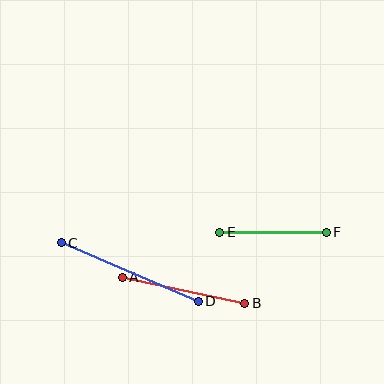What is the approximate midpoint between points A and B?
The midpoint is at approximately (183, 290) pixels.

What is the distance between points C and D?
The distance is approximately 149 pixels.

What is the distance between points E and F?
The distance is approximately 107 pixels.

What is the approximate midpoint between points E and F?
The midpoint is at approximately (273, 232) pixels.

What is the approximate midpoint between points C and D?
The midpoint is at approximately (130, 272) pixels.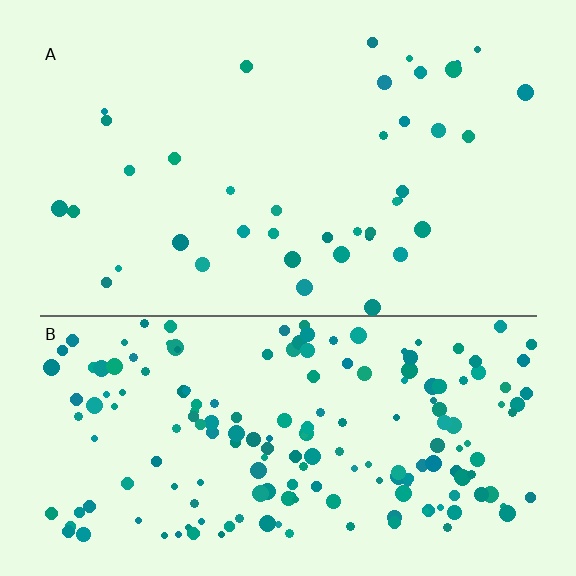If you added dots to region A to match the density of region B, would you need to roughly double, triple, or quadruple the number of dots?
Approximately quadruple.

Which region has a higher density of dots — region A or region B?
B (the bottom).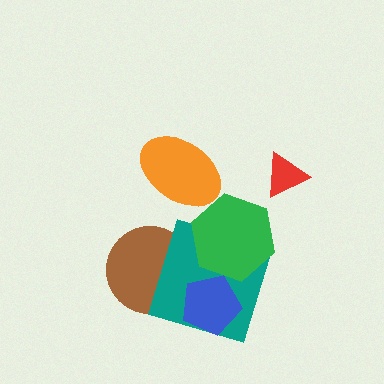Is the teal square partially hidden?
Yes, it is partially covered by another shape.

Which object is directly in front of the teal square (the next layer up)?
The blue pentagon is directly in front of the teal square.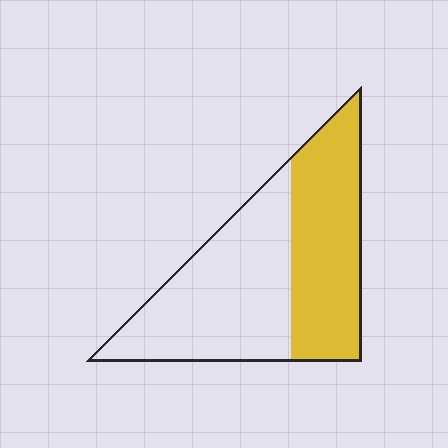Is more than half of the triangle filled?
No.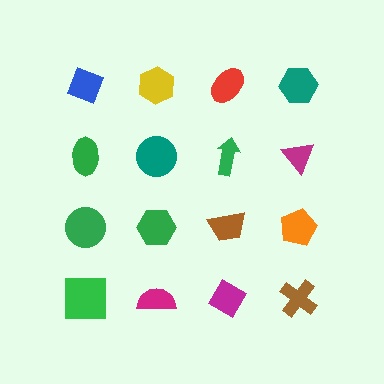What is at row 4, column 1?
A green square.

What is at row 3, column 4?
An orange pentagon.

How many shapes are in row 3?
4 shapes.